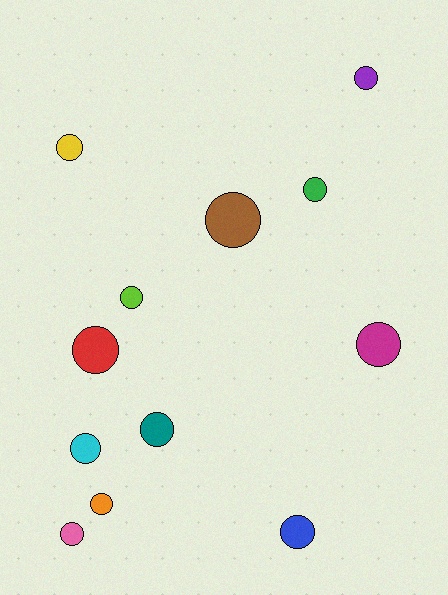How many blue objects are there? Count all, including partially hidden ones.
There is 1 blue object.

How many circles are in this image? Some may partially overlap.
There are 12 circles.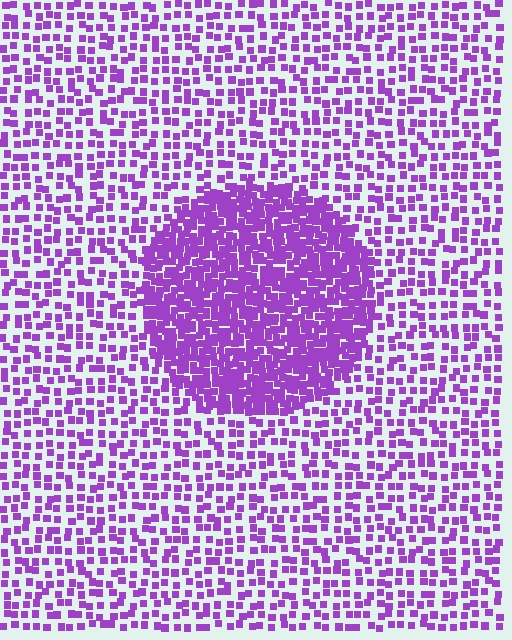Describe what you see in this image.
The image contains small purple elements arranged at two different densities. A circle-shaped region is visible where the elements are more densely packed than the surrounding area.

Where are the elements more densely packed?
The elements are more densely packed inside the circle boundary.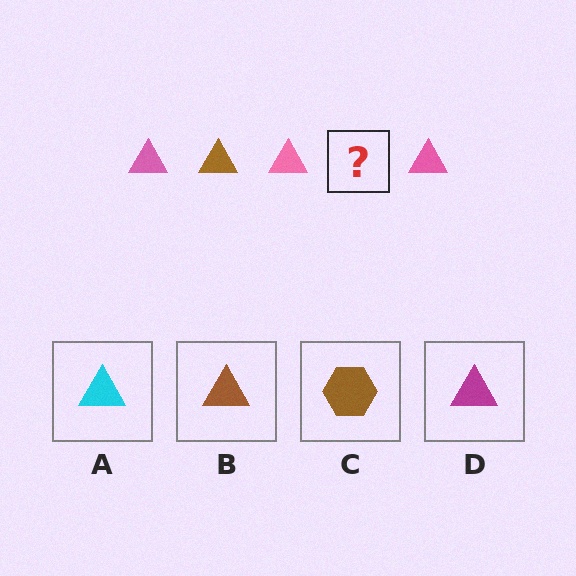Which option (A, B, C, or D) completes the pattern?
B.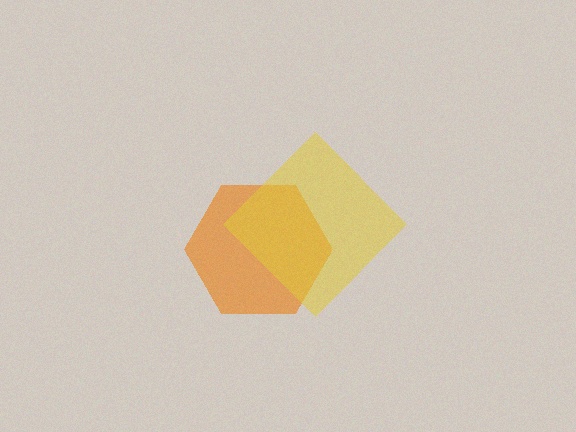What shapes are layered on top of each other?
The layered shapes are: an orange hexagon, a yellow diamond.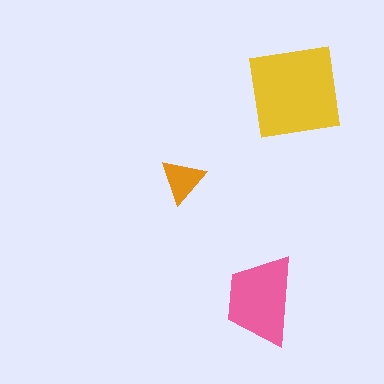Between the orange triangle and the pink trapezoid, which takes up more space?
The pink trapezoid.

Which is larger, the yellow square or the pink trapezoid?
The yellow square.